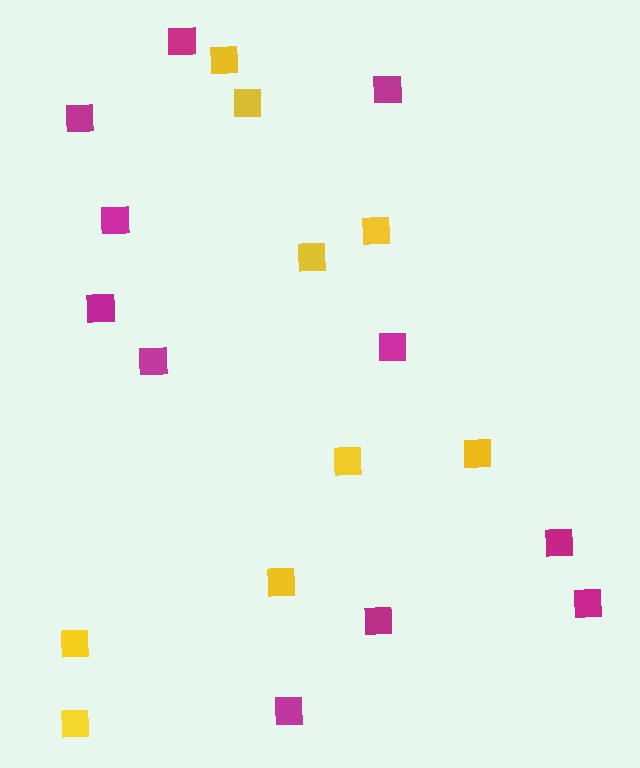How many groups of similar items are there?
There are 2 groups: one group of magenta squares (11) and one group of yellow squares (9).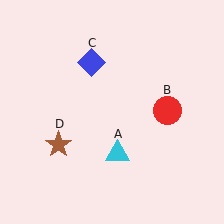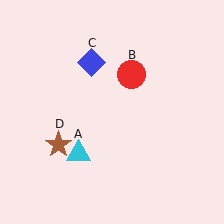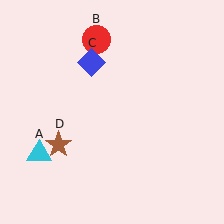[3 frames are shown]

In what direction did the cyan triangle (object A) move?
The cyan triangle (object A) moved left.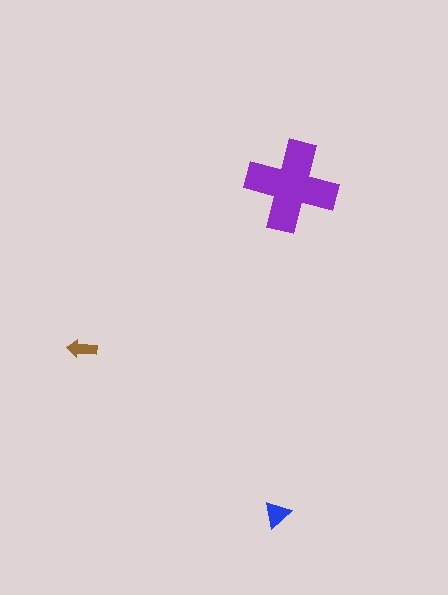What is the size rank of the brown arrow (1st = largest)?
3rd.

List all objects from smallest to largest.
The brown arrow, the blue triangle, the purple cross.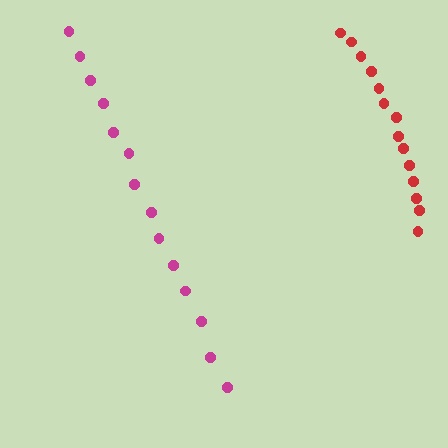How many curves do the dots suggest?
There are 2 distinct paths.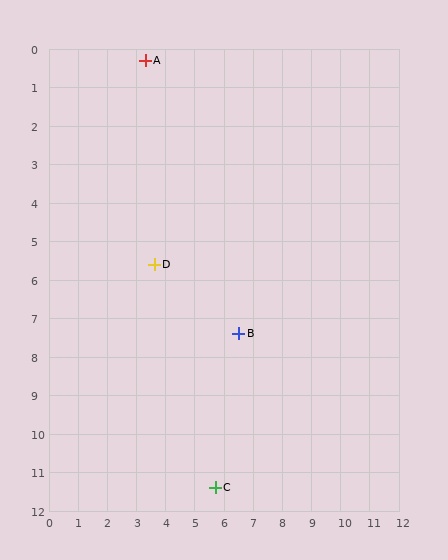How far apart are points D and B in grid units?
Points D and B are about 3.4 grid units apart.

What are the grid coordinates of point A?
Point A is at approximately (3.3, 0.3).